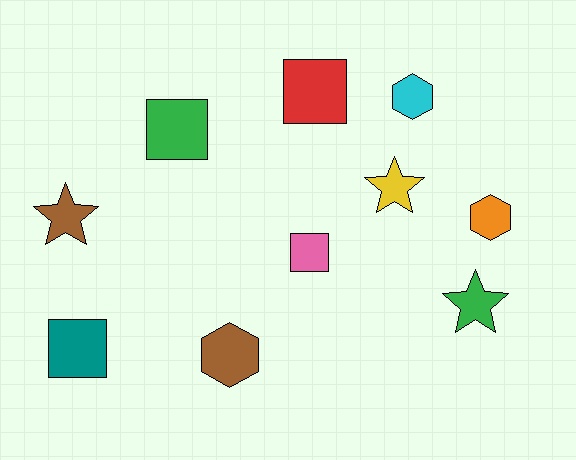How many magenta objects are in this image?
There are no magenta objects.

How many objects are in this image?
There are 10 objects.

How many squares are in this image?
There are 4 squares.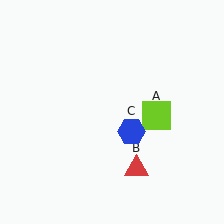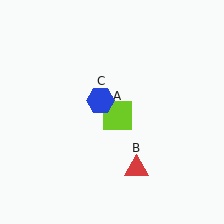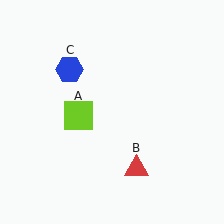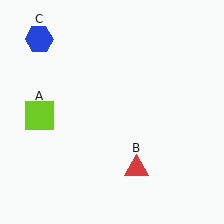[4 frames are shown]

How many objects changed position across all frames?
2 objects changed position: lime square (object A), blue hexagon (object C).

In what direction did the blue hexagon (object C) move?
The blue hexagon (object C) moved up and to the left.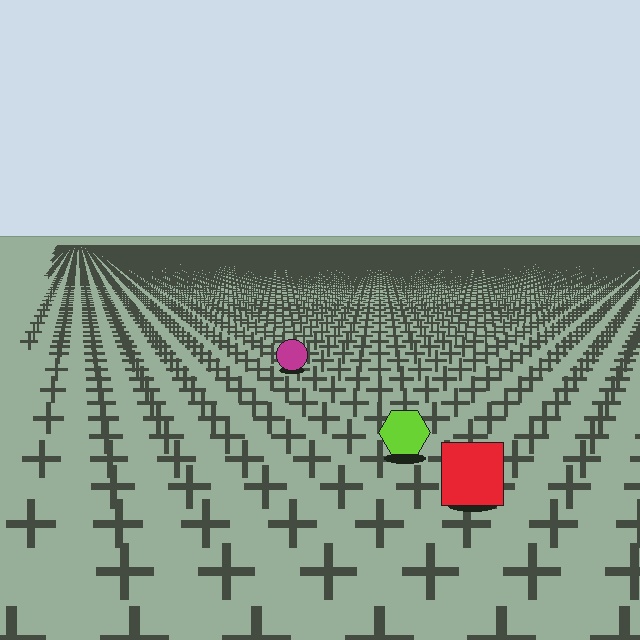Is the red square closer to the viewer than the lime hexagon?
Yes. The red square is closer — you can tell from the texture gradient: the ground texture is coarser near it.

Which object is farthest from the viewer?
The magenta circle is farthest from the viewer. It appears smaller and the ground texture around it is denser.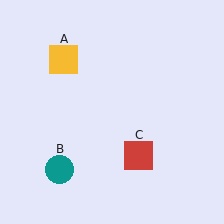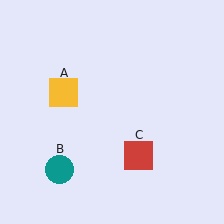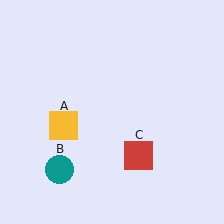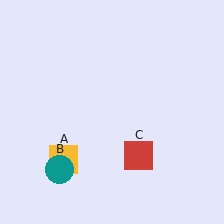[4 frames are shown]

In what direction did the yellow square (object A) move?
The yellow square (object A) moved down.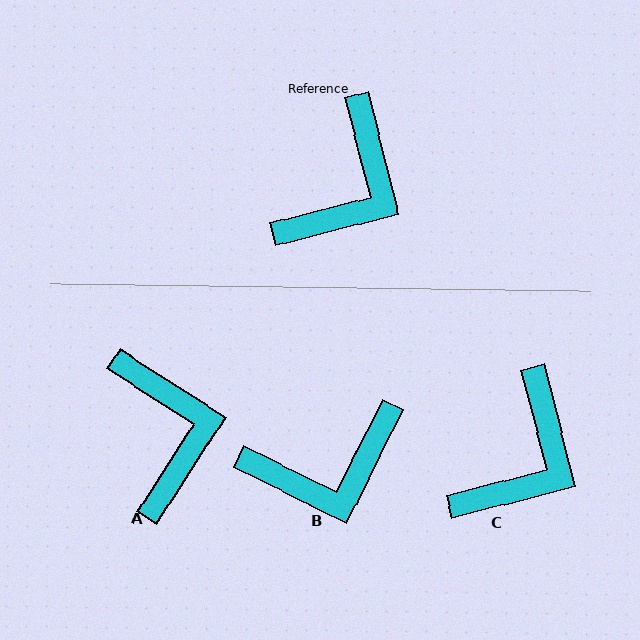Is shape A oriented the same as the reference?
No, it is off by about 43 degrees.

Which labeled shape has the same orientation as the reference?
C.